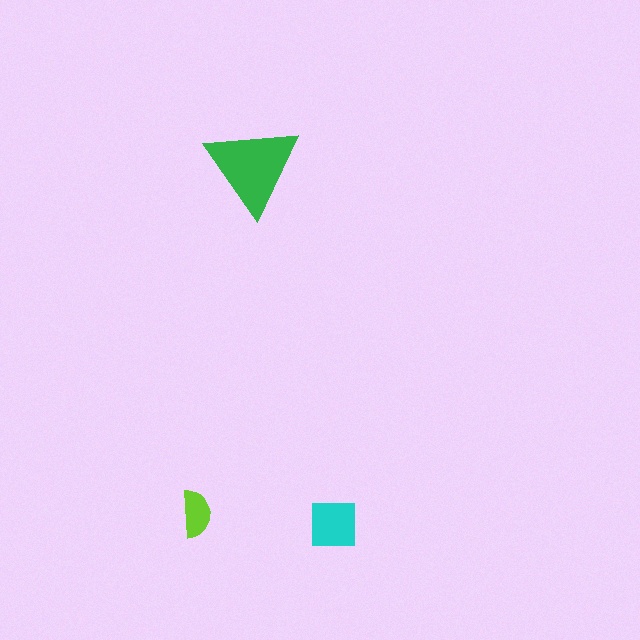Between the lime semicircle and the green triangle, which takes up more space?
The green triangle.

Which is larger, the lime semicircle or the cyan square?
The cyan square.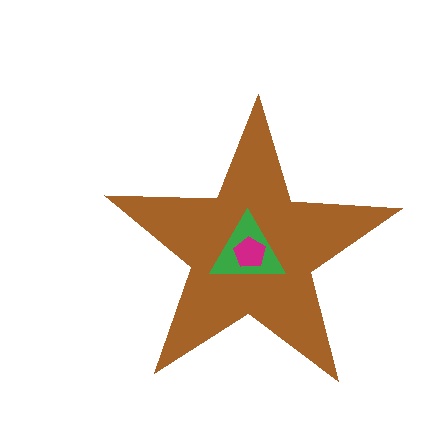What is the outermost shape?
The brown star.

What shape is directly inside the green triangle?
The magenta pentagon.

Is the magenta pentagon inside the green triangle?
Yes.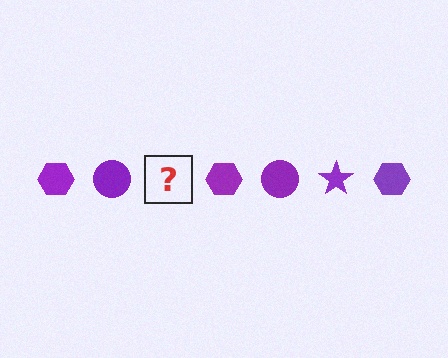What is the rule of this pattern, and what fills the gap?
The rule is that the pattern cycles through hexagon, circle, star shapes in purple. The gap should be filled with a purple star.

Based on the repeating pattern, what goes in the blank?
The blank should be a purple star.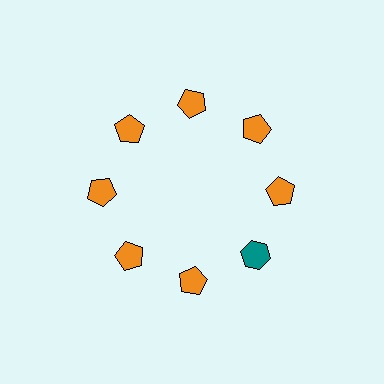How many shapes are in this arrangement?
There are 8 shapes arranged in a ring pattern.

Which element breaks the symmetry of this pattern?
The teal hexagon at roughly the 4 o'clock position breaks the symmetry. All other shapes are orange pentagons.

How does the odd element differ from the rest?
It differs in both color (teal instead of orange) and shape (hexagon instead of pentagon).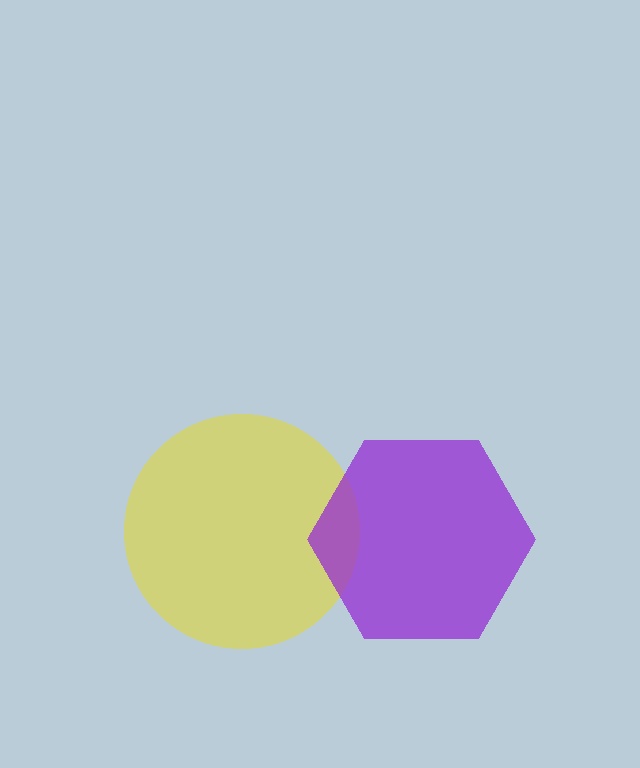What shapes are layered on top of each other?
The layered shapes are: a yellow circle, a purple hexagon.